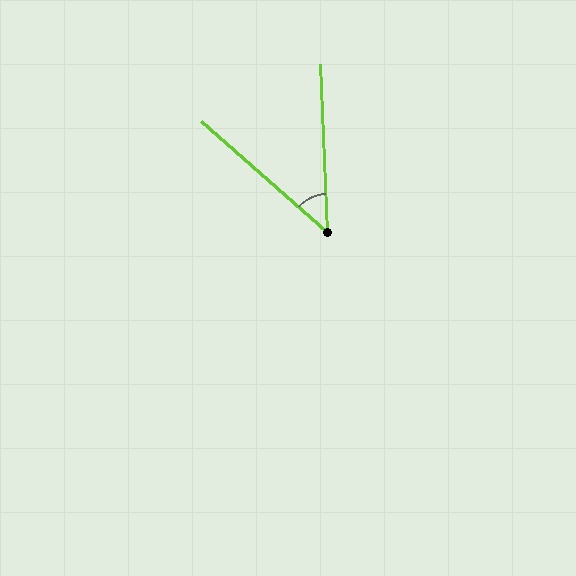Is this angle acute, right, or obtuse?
It is acute.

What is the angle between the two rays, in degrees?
Approximately 46 degrees.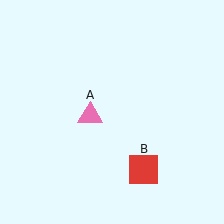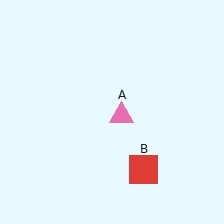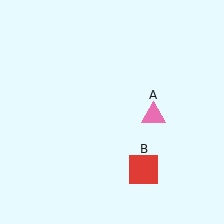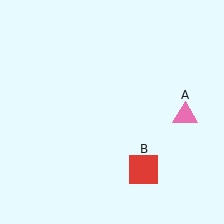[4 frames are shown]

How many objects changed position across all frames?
1 object changed position: pink triangle (object A).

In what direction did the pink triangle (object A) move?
The pink triangle (object A) moved right.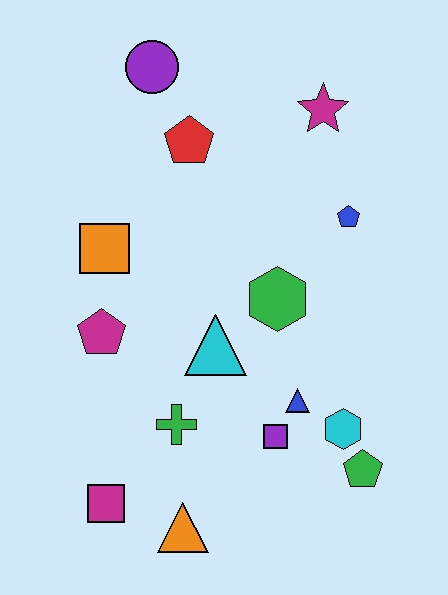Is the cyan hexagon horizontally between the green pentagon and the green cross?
Yes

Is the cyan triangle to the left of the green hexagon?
Yes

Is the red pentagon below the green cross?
No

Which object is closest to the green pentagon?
The cyan hexagon is closest to the green pentagon.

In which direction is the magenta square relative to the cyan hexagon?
The magenta square is to the left of the cyan hexagon.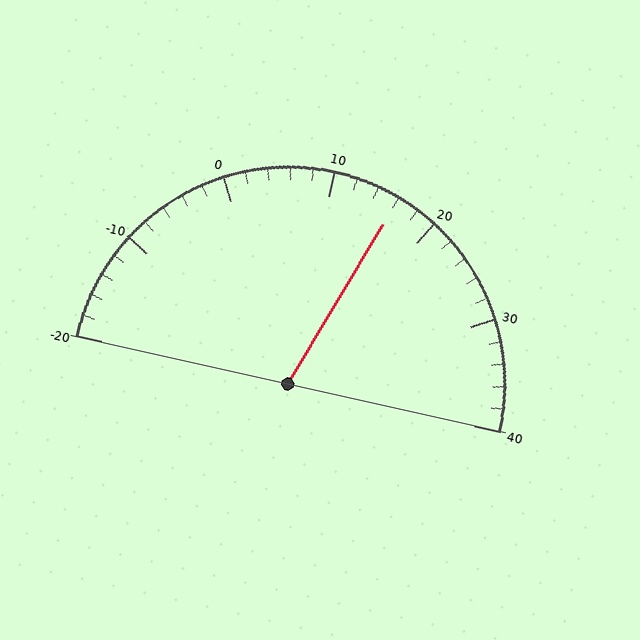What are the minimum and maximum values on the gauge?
The gauge ranges from -20 to 40.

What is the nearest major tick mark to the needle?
The nearest major tick mark is 20.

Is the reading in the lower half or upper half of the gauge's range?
The reading is in the upper half of the range (-20 to 40).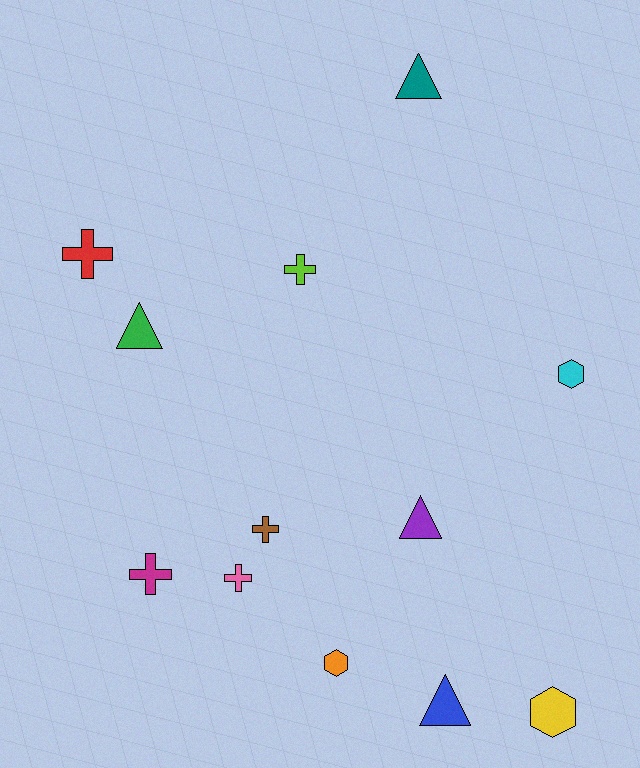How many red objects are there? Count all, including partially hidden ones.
There is 1 red object.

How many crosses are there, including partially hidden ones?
There are 5 crosses.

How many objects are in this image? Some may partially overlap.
There are 12 objects.